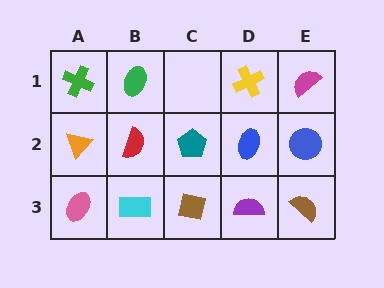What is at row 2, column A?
An orange triangle.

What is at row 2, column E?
A blue circle.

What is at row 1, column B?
A green ellipse.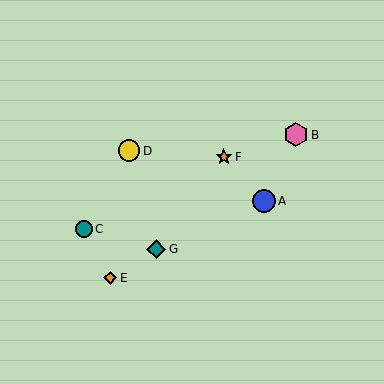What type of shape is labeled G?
Shape G is a teal diamond.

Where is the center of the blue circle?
The center of the blue circle is at (264, 201).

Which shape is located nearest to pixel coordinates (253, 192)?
The blue circle (labeled A) at (264, 201) is nearest to that location.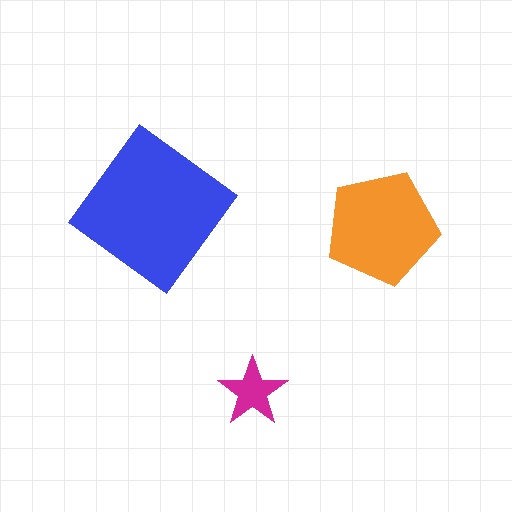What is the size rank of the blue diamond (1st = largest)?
1st.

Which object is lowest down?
The magenta star is bottommost.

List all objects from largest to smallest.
The blue diamond, the orange pentagon, the magenta star.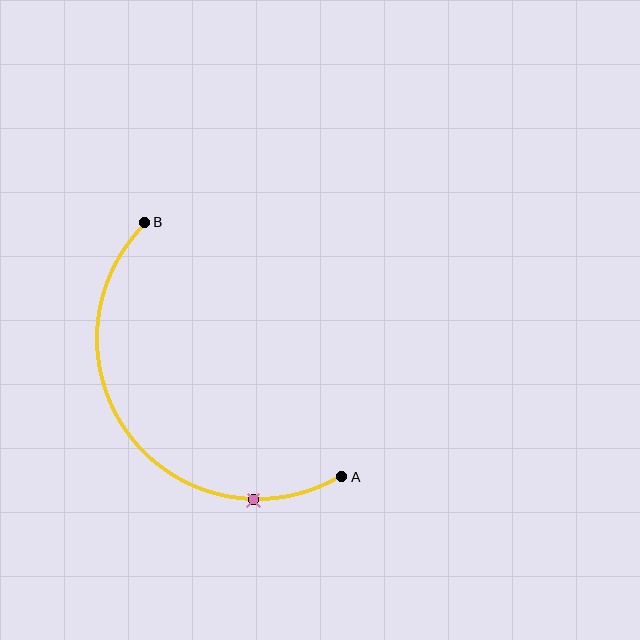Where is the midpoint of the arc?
The arc midpoint is the point on the curve farthest from the straight line joining A and B. It sits below and to the left of that line.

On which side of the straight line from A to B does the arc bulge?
The arc bulges below and to the left of the straight line connecting A and B.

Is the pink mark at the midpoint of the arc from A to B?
No. The pink mark lies on the arc but is closer to endpoint A. The arc midpoint would be at the point on the curve equidistant along the arc from both A and B.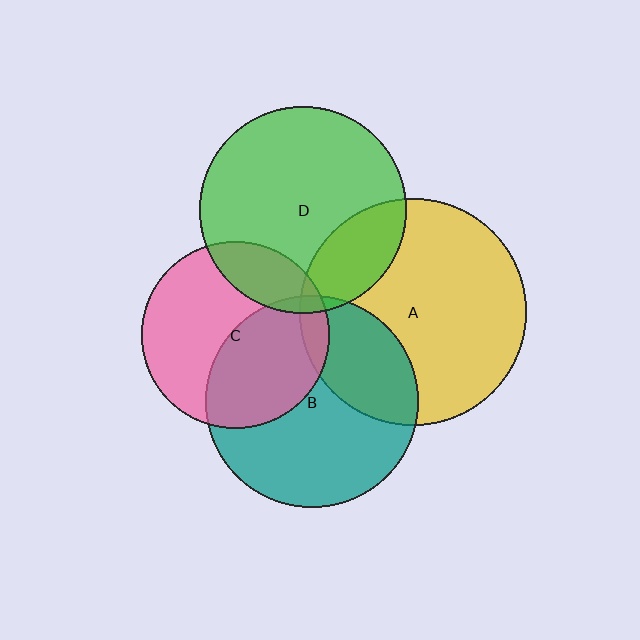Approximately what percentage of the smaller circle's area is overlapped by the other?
Approximately 30%.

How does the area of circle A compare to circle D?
Approximately 1.2 times.